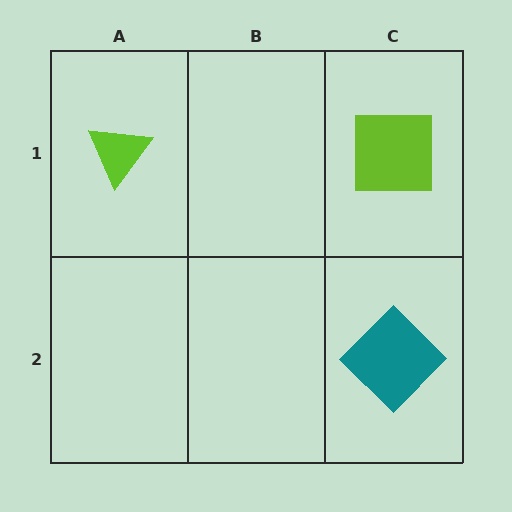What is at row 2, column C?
A teal diamond.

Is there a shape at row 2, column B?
No, that cell is empty.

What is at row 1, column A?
A lime triangle.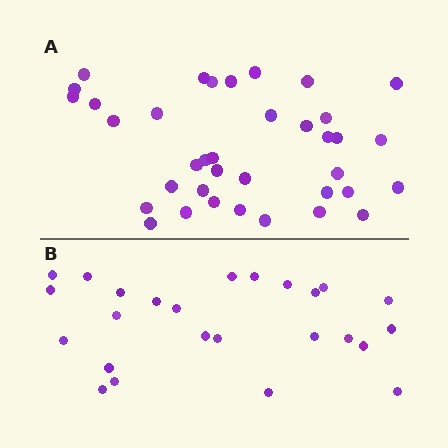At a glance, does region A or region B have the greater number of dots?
Region A (the top region) has more dots.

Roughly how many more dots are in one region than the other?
Region A has roughly 12 or so more dots than region B.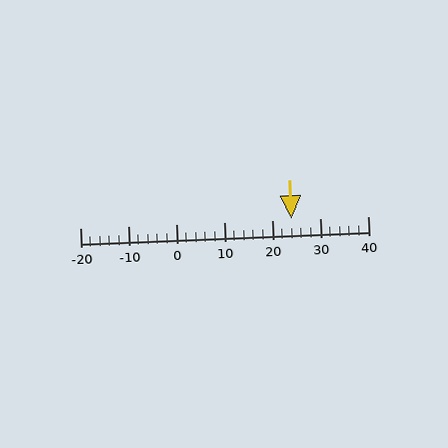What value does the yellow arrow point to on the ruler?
The yellow arrow points to approximately 24.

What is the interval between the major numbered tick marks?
The major tick marks are spaced 10 units apart.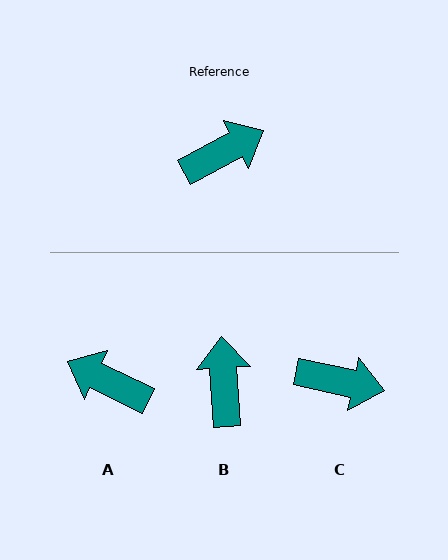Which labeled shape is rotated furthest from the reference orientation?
A, about 127 degrees away.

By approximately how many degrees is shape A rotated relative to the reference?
Approximately 127 degrees counter-clockwise.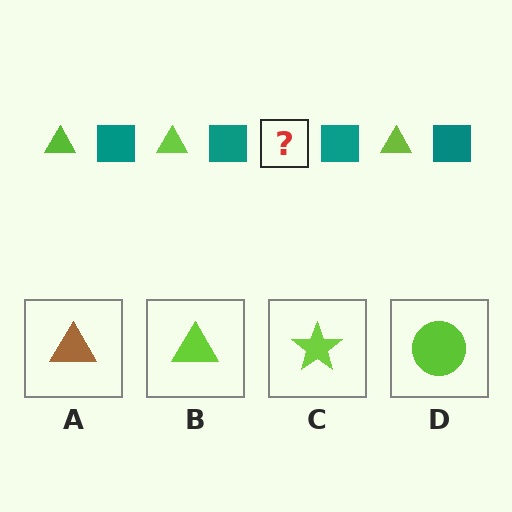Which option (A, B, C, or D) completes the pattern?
B.